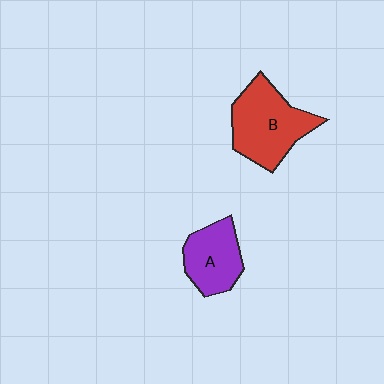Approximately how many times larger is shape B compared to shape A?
Approximately 1.5 times.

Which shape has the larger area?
Shape B (red).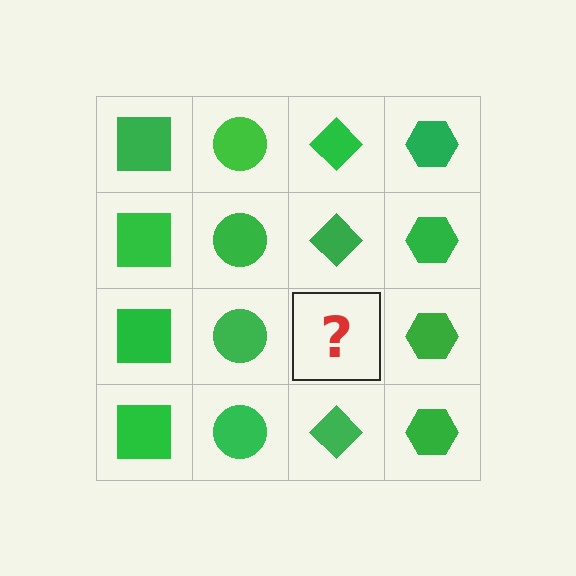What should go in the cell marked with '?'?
The missing cell should contain a green diamond.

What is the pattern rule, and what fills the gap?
The rule is that each column has a consistent shape. The gap should be filled with a green diamond.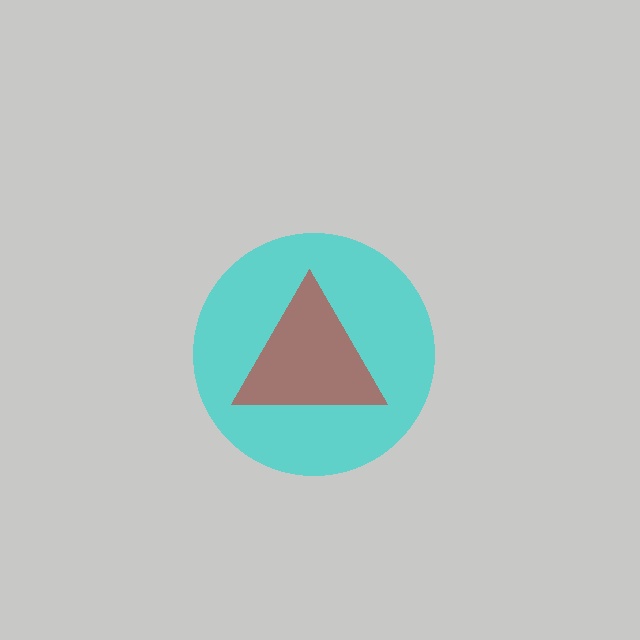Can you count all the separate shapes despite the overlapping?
Yes, there are 2 separate shapes.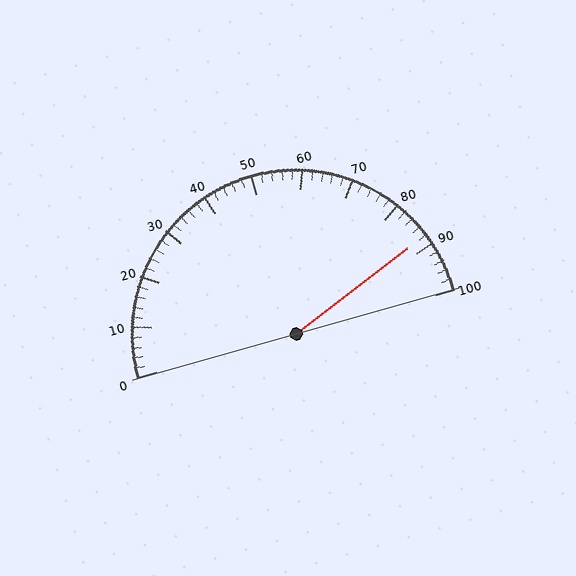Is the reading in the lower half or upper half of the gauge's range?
The reading is in the upper half of the range (0 to 100).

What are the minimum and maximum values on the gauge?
The gauge ranges from 0 to 100.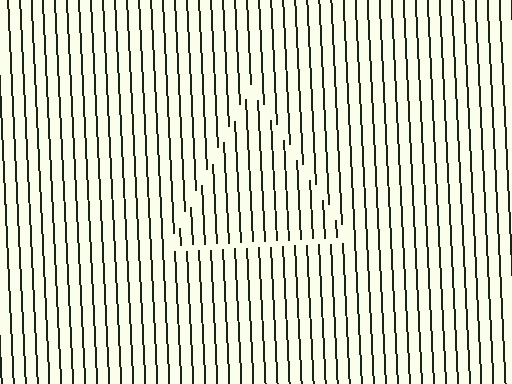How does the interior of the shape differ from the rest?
The interior of the shape contains the same grating, shifted by half a period — the contour is defined by the phase discontinuity where line-ends from the inner and outer gratings abut.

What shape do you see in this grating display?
An illusory triangle. The interior of the shape contains the same grating, shifted by half a period — the contour is defined by the phase discontinuity where line-ends from the inner and outer gratings abut.